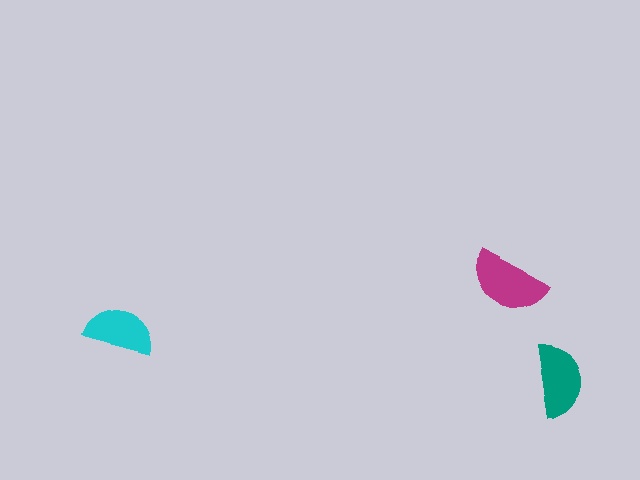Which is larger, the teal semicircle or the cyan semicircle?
The teal one.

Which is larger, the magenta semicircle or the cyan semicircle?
The magenta one.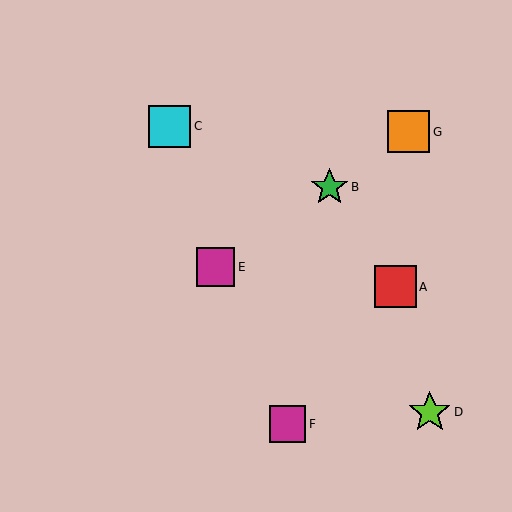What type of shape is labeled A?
Shape A is a red square.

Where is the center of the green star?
The center of the green star is at (329, 187).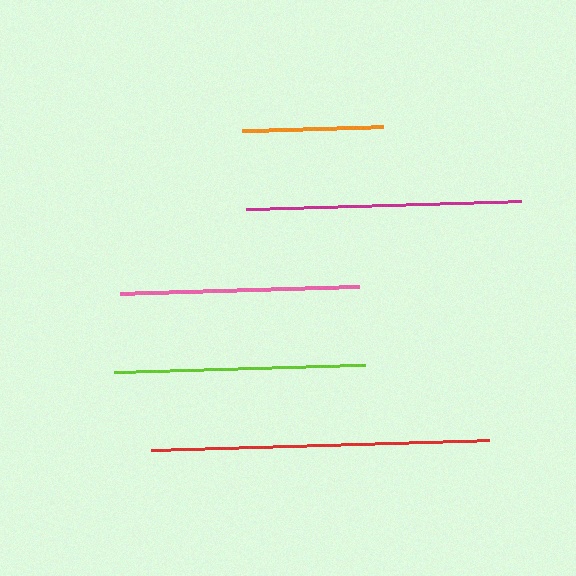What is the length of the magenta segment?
The magenta segment is approximately 275 pixels long.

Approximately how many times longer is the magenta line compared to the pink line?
The magenta line is approximately 1.1 times the length of the pink line.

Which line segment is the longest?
The red line is the longest at approximately 338 pixels.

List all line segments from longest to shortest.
From longest to shortest: red, magenta, lime, pink, orange.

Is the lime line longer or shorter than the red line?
The red line is longer than the lime line.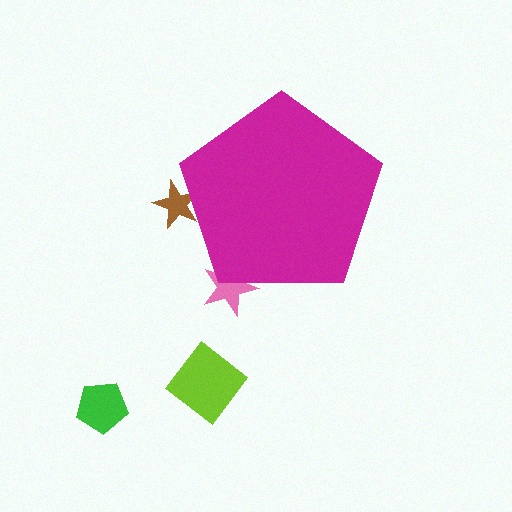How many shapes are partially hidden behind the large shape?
2 shapes are partially hidden.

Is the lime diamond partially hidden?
No, the lime diamond is fully visible.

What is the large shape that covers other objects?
A magenta pentagon.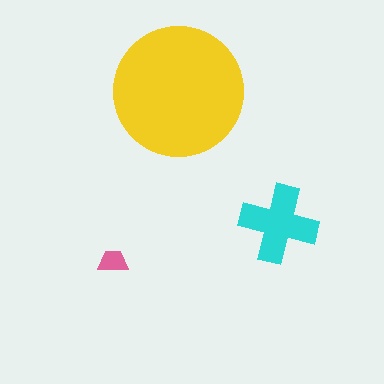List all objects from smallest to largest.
The pink trapezoid, the cyan cross, the yellow circle.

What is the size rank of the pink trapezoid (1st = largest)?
3rd.